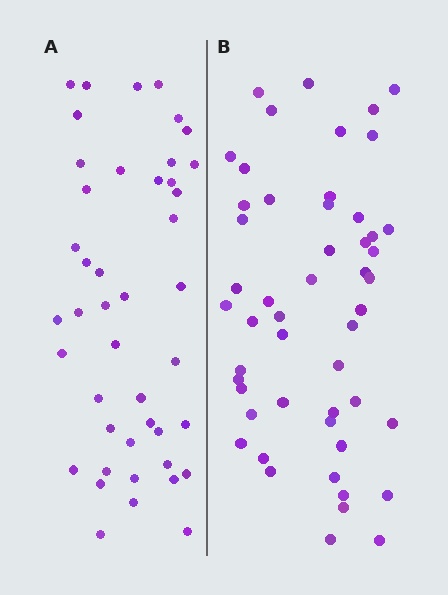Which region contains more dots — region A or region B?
Region B (the right region) has more dots.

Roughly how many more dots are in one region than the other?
Region B has roughly 8 or so more dots than region A.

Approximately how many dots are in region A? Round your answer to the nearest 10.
About 40 dots. (The exact count is 44, which rounds to 40.)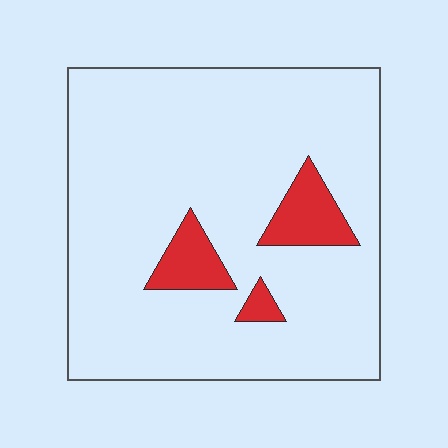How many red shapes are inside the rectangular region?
3.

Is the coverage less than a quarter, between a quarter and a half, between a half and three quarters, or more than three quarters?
Less than a quarter.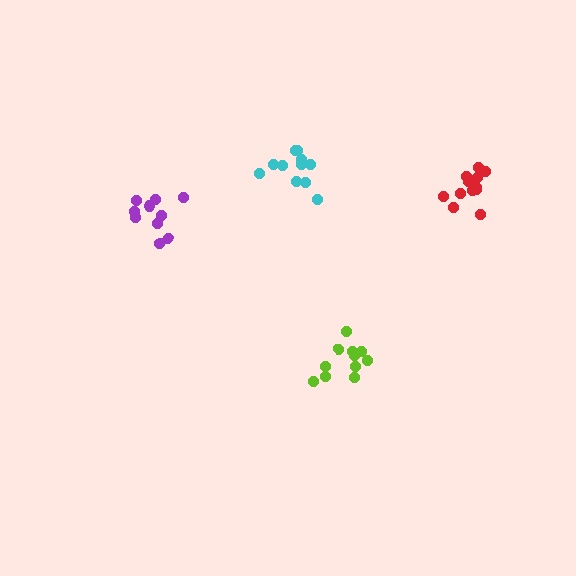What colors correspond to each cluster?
The clusters are colored: purple, cyan, lime, red.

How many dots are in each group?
Group 1: 10 dots, Group 2: 11 dots, Group 3: 11 dots, Group 4: 13 dots (45 total).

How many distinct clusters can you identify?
There are 4 distinct clusters.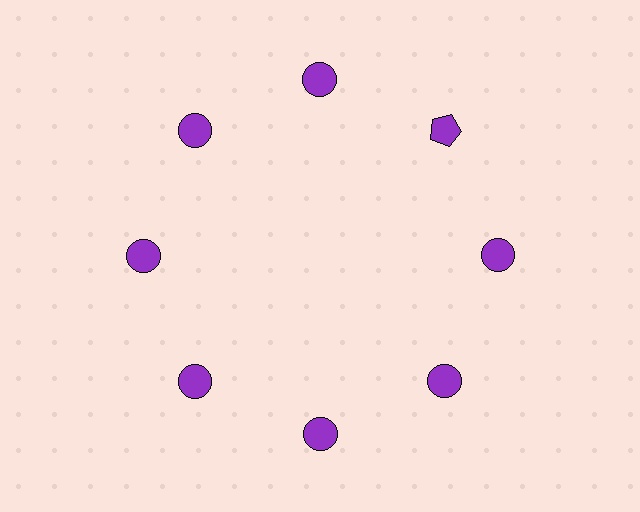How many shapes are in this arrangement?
There are 8 shapes arranged in a ring pattern.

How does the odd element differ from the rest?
It has a different shape: pentagon instead of circle.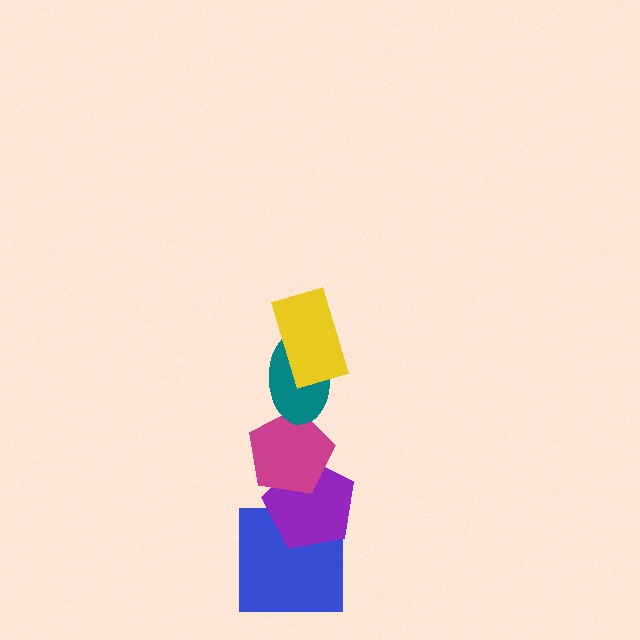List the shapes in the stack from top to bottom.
From top to bottom: the yellow rectangle, the teal ellipse, the magenta pentagon, the purple pentagon, the blue square.